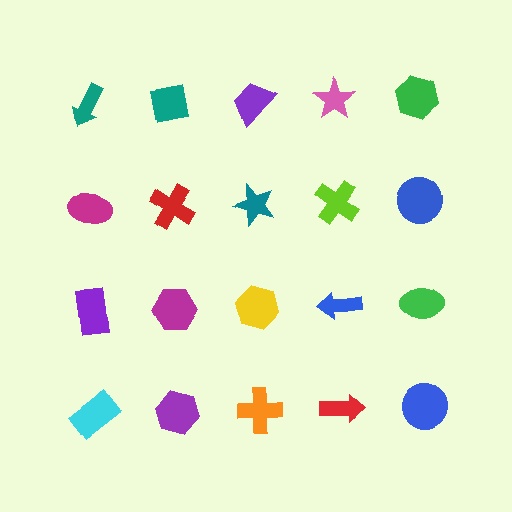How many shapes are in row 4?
5 shapes.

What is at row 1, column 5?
A green hexagon.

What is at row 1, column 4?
A pink star.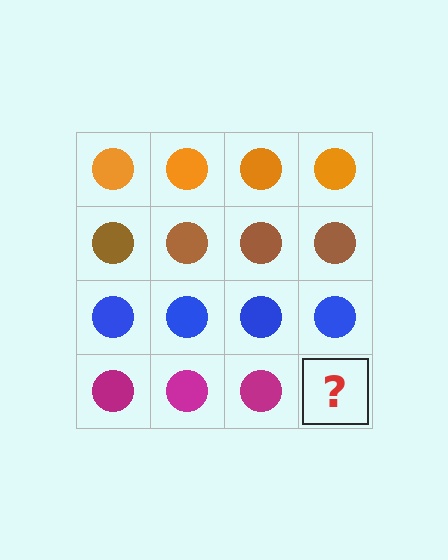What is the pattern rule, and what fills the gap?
The rule is that each row has a consistent color. The gap should be filled with a magenta circle.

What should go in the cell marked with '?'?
The missing cell should contain a magenta circle.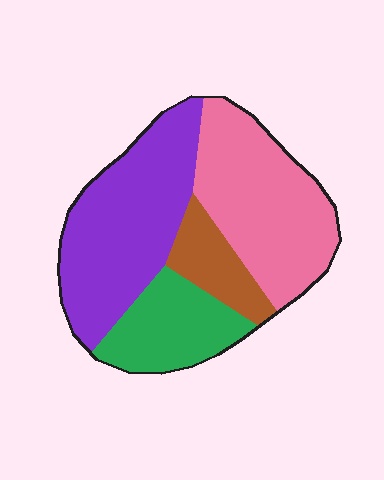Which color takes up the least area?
Brown, at roughly 10%.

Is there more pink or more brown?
Pink.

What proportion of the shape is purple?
Purple covers about 35% of the shape.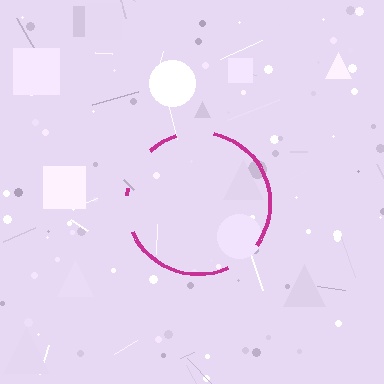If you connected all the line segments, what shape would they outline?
They would outline a circle.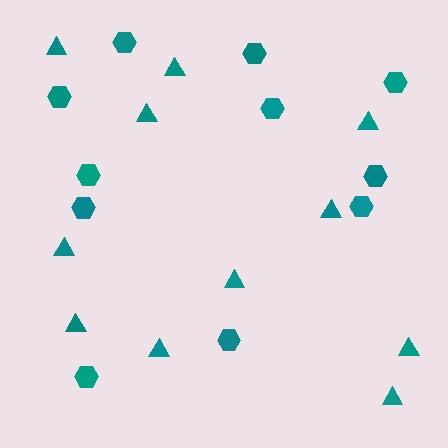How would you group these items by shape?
There are 2 groups: one group of hexagons (11) and one group of triangles (11).